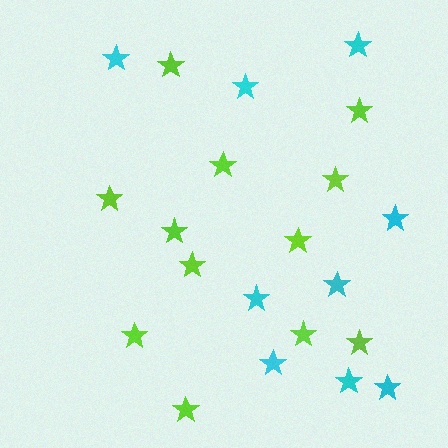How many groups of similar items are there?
There are 2 groups: one group of lime stars (12) and one group of cyan stars (9).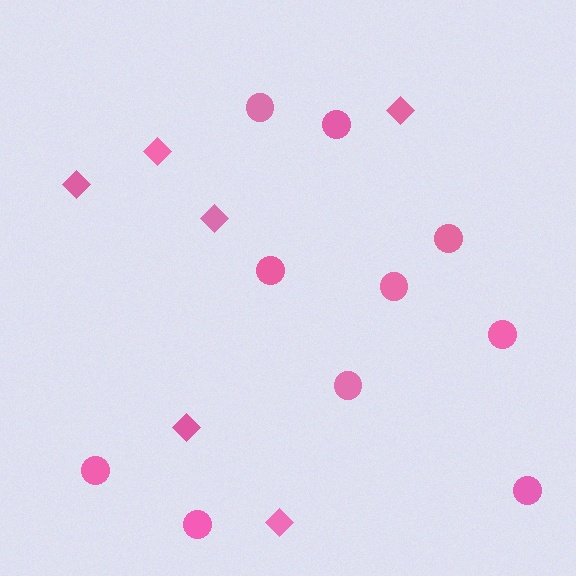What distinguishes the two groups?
There are 2 groups: one group of circles (10) and one group of diamonds (6).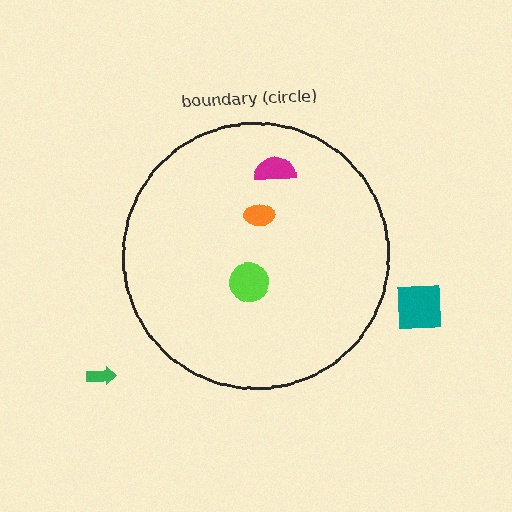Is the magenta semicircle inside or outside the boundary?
Inside.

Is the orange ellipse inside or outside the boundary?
Inside.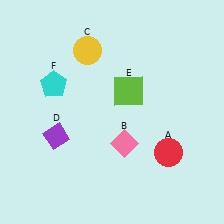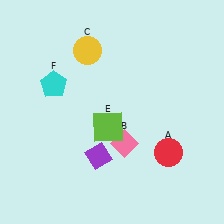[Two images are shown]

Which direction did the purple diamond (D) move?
The purple diamond (D) moved right.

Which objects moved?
The objects that moved are: the purple diamond (D), the lime square (E).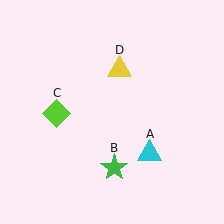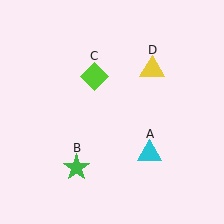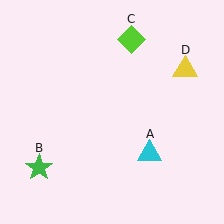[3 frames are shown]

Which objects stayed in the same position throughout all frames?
Cyan triangle (object A) remained stationary.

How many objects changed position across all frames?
3 objects changed position: green star (object B), lime diamond (object C), yellow triangle (object D).